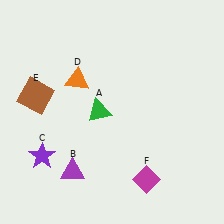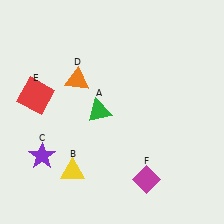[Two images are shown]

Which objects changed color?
B changed from purple to yellow. E changed from brown to red.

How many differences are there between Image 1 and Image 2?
There are 2 differences between the two images.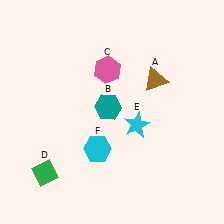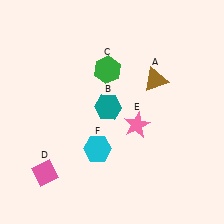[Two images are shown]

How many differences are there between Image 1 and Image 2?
There are 3 differences between the two images.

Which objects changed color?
C changed from pink to green. D changed from green to pink. E changed from cyan to pink.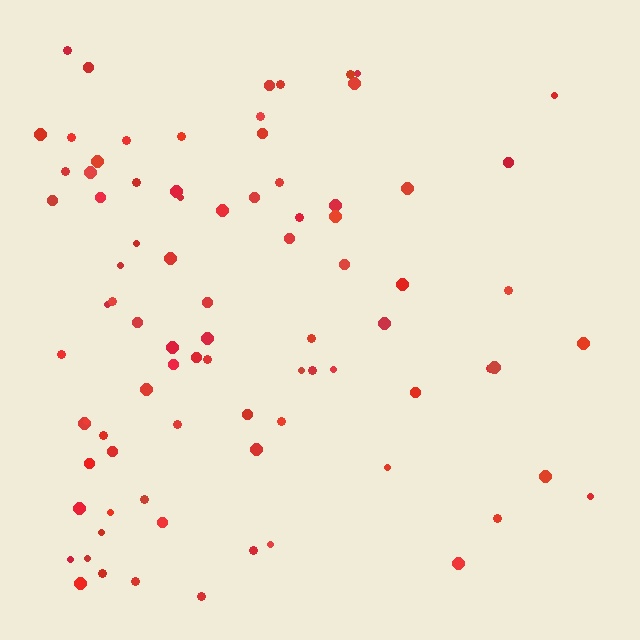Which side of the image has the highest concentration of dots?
The left.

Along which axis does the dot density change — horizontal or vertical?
Horizontal.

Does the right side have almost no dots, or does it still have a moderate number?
Still a moderate number, just noticeably fewer than the left.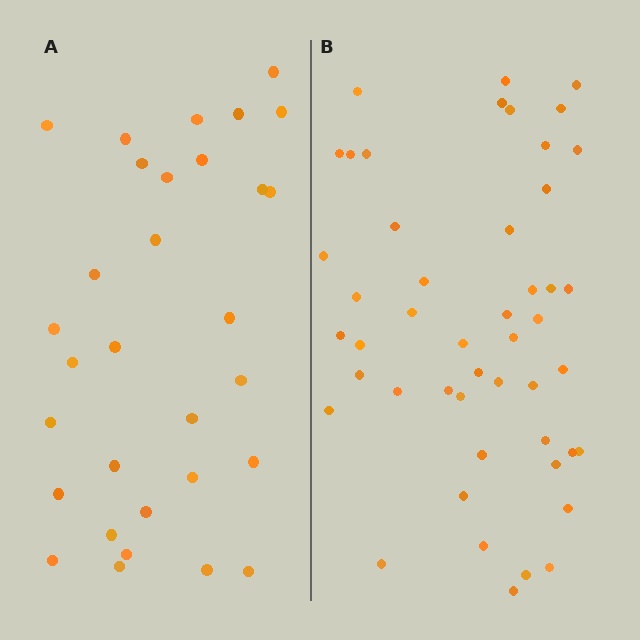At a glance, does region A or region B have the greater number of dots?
Region B (the right region) has more dots.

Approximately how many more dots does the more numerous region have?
Region B has approximately 15 more dots than region A.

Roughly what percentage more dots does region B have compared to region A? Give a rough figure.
About 55% more.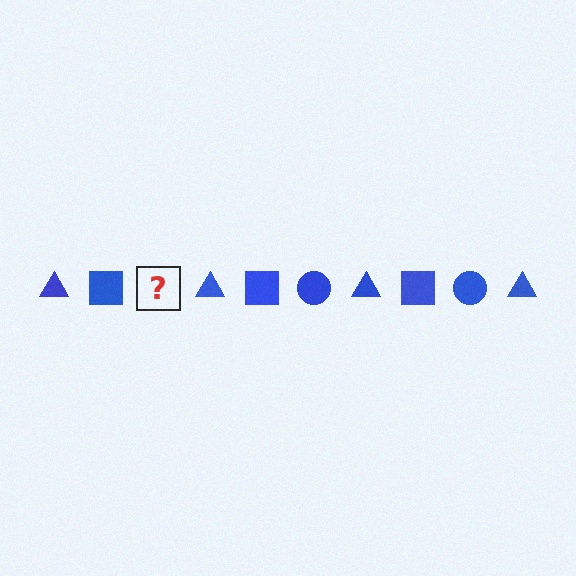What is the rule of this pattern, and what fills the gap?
The rule is that the pattern cycles through triangle, square, circle shapes in blue. The gap should be filled with a blue circle.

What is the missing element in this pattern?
The missing element is a blue circle.